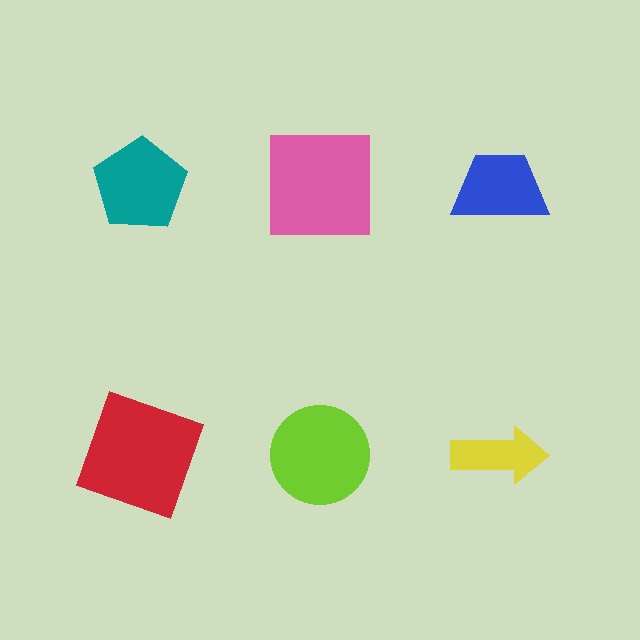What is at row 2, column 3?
A yellow arrow.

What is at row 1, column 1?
A teal pentagon.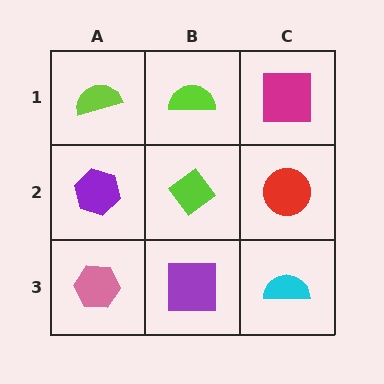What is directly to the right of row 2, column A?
A lime diamond.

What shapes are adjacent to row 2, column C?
A magenta square (row 1, column C), a cyan semicircle (row 3, column C), a lime diamond (row 2, column B).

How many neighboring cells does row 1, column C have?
2.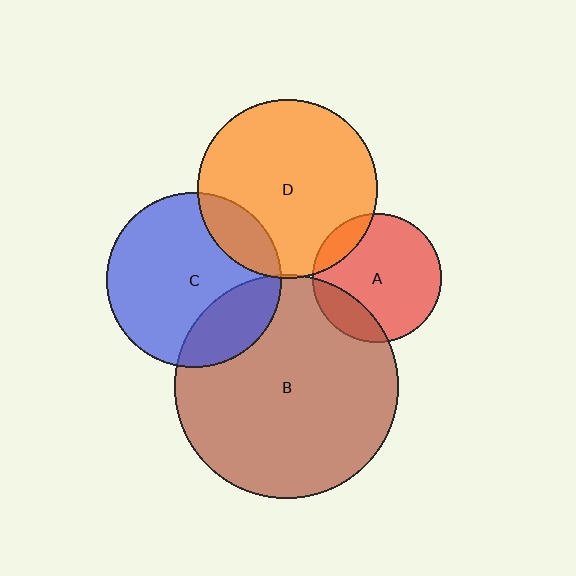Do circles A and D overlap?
Yes.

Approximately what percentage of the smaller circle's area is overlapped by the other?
Approximately 15%.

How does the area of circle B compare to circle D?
Approximately 1.6 times.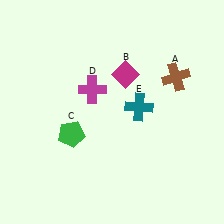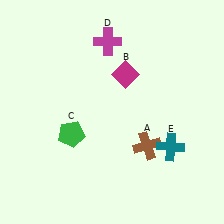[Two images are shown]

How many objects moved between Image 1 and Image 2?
3 objects moved between the two images.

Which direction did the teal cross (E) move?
The teal cross (E) moved down.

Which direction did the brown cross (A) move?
The brown cross (A) moved down.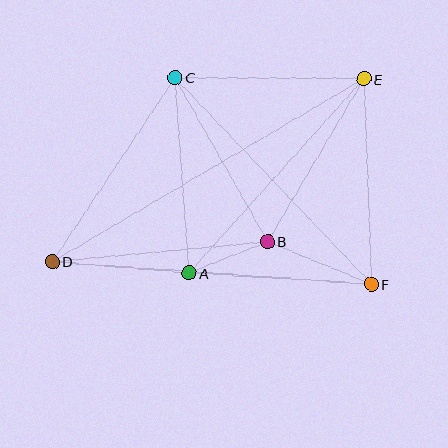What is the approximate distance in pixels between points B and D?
The distance between B and D is approximately 216 pixels.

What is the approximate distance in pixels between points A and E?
The distance between A and E is approximately 262 pixels.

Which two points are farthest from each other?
Points D and E are farthest from each other.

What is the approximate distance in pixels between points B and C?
The distance between B and C is approximately 188 pixels.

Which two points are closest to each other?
Points A and B are closest to each other.